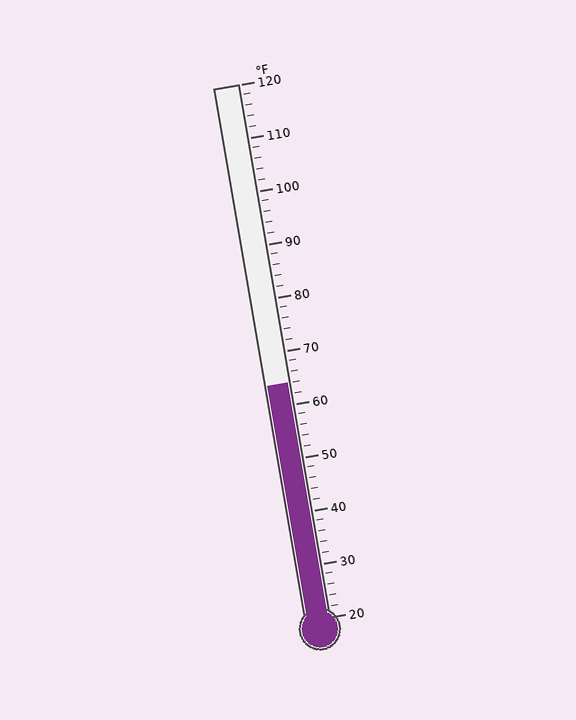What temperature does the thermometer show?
The thermometer shows approximately 64°F.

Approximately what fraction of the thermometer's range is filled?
The thermometer is filled to approximately 45% of its range.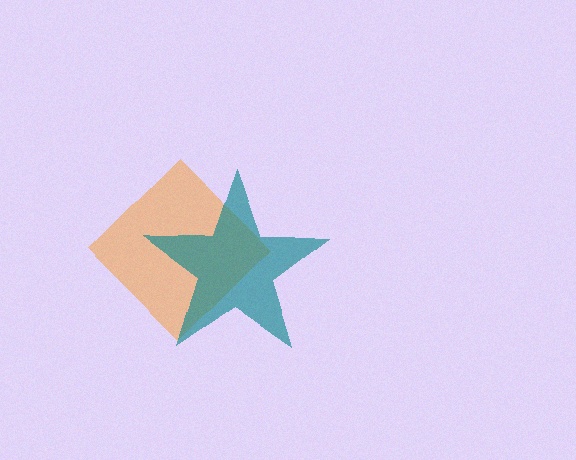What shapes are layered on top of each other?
The layered shapes are: an orange diamond, a teal star.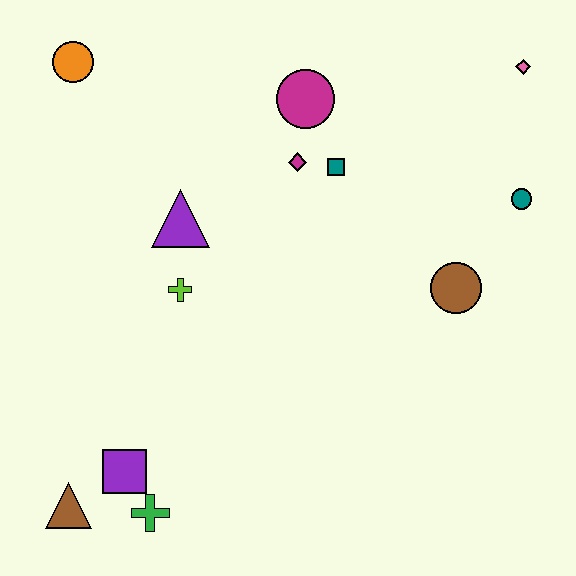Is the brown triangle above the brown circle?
No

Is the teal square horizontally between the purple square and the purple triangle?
No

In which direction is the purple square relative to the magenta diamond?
The purple square is below the magenta diamond.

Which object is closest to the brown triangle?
The purple square is closest to the brown triangle.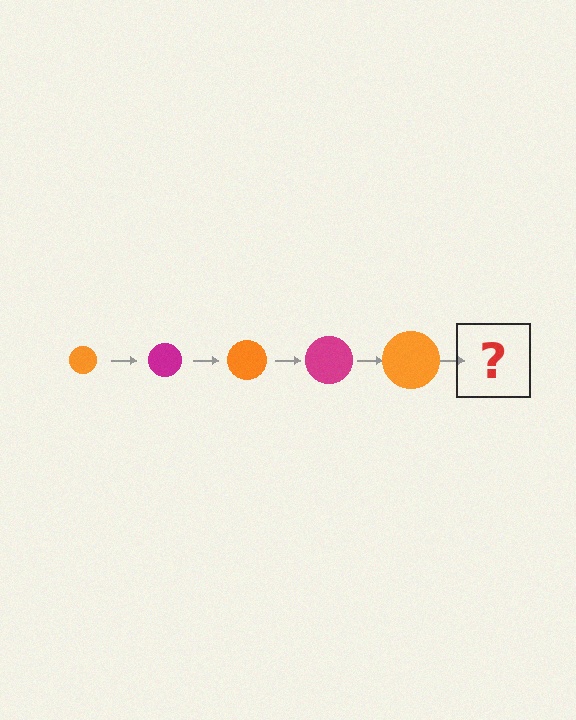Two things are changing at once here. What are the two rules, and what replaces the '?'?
The two rules are that the circle grows larger each step and the color cycles through orange and magenta. The '?' should be a magenta circle, larger than the previous one.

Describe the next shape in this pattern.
It should be a magenta circle, larger than the previous one.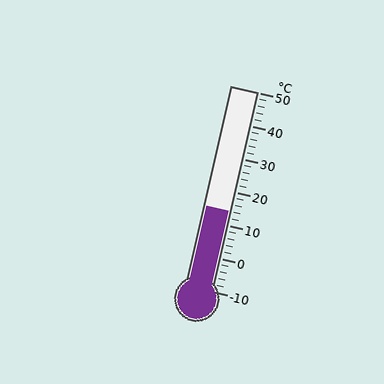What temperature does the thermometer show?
The thermometer shows approximately 14°C.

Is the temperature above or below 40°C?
The temperature is below 40°C.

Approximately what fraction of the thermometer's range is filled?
The thermometer is filled to approximately 40% of its range.